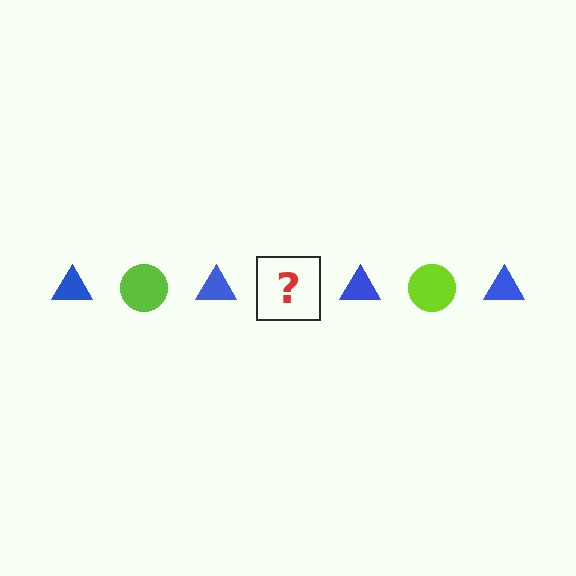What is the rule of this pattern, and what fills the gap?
The rule is that the pattern alternates between blue triangle and lime circle. The gap should be filled with a lime circle.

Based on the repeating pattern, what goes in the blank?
The blank should be a lime circle.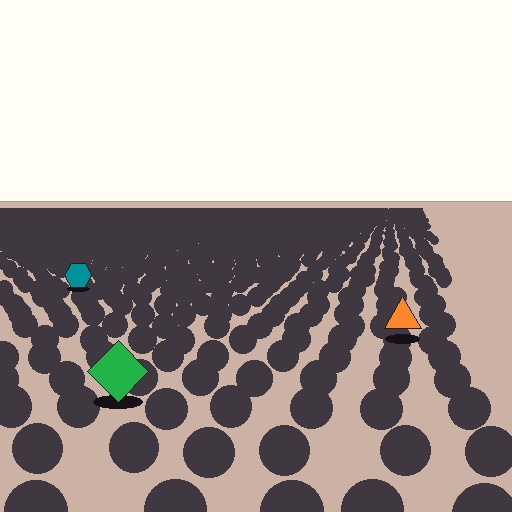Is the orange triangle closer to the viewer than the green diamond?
No. The green diamond is closer — you can tell from the texture gradient: the ground texture is coarser near it.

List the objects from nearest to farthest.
From nearest to farthest: the green diamond, the orange triangle, the teal hexagon.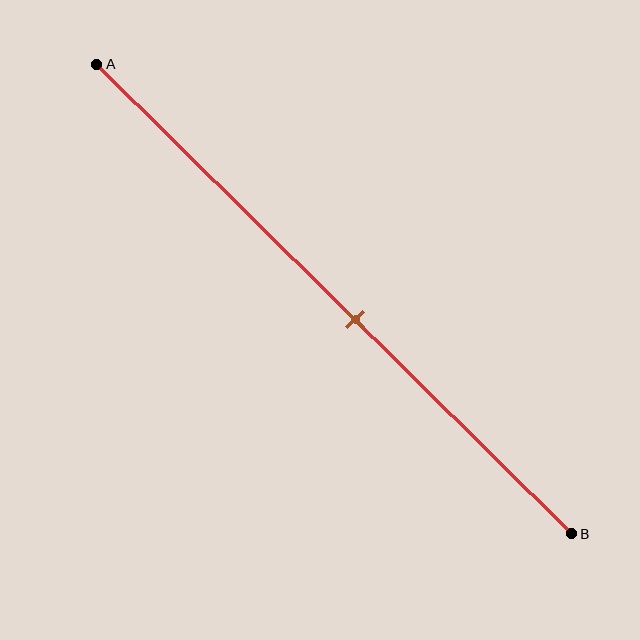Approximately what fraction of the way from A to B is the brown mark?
The brown mark is approximately 55% of the way from A to B.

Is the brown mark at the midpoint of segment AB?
No, the mark is at about 55% from A, not at the 50% midpoint.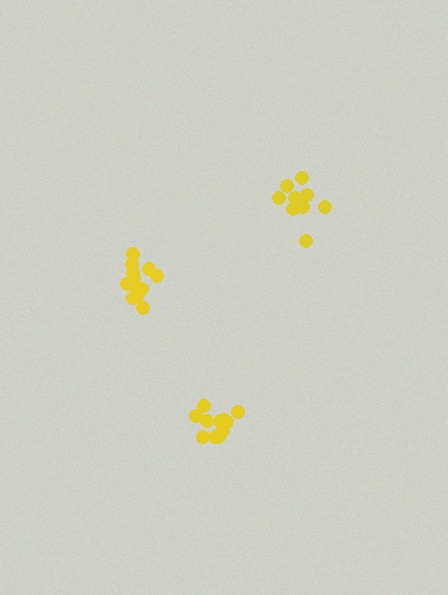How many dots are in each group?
Group 1: 11 dots, Group 2: 15 dots, Group 3: 10 dots (36 total).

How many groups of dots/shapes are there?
There are 3 groups.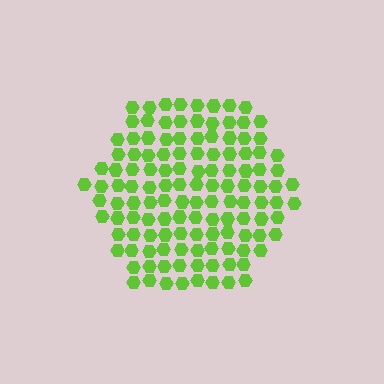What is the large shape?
The large shape is a hexagon.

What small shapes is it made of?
It is made of small hexagons.